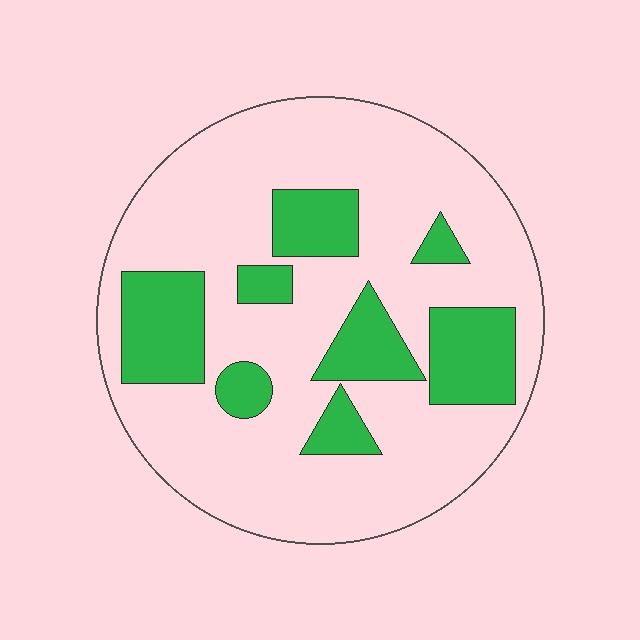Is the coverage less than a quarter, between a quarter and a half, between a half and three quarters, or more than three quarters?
Less than a quarter.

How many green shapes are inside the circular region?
8.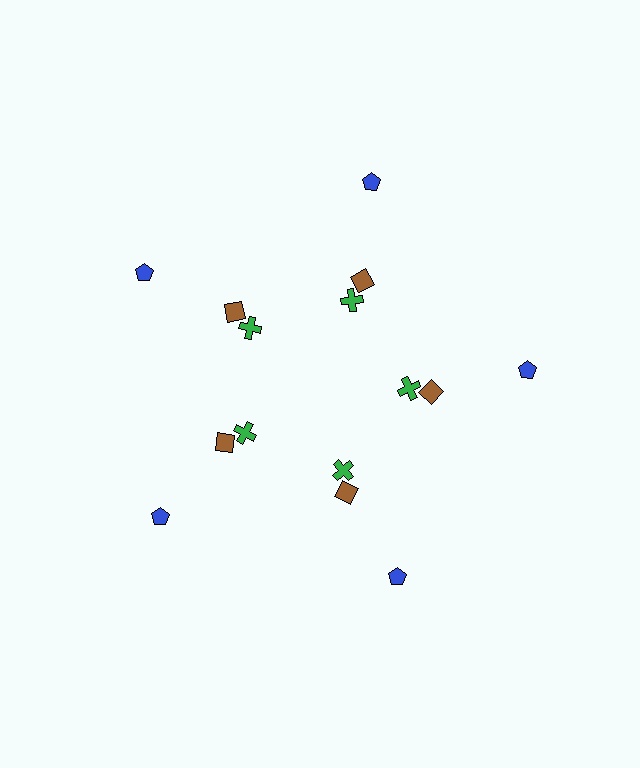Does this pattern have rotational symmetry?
Yes, this pattern has 5-fold rotational symmetry. It looks the same after rotating 72 degrees around the center.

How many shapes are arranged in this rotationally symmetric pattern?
There are 15 shapes, arranged in 5 groups of 3.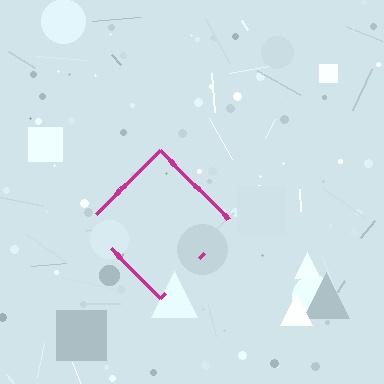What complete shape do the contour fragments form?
The contour fragments form a diamond.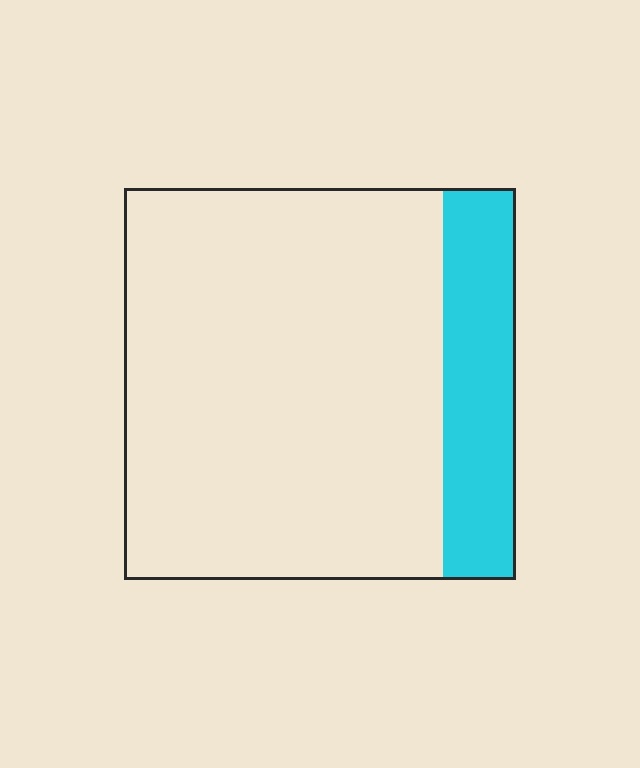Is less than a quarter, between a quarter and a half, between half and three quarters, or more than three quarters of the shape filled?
Less than a quarter.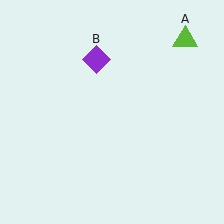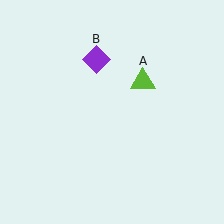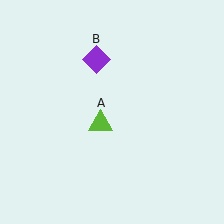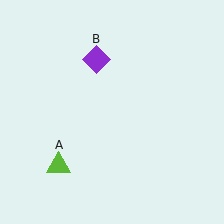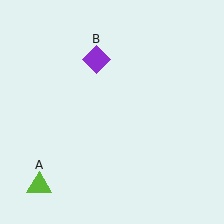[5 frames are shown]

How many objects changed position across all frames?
1 object changed position: lime triangle (object A).